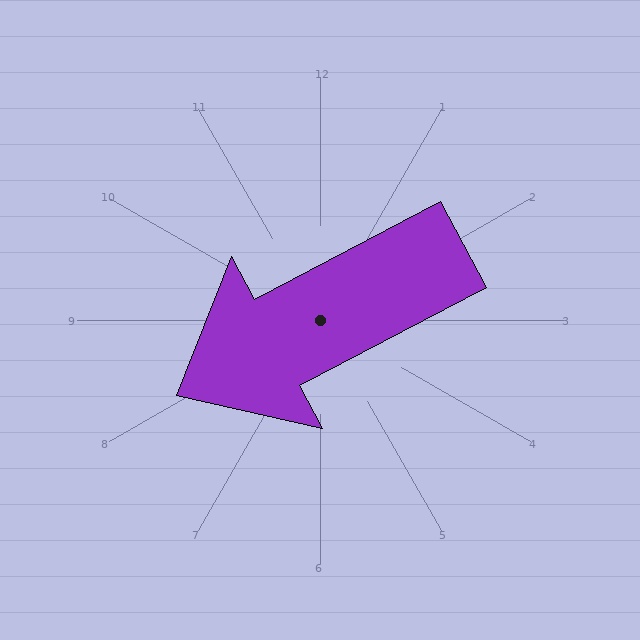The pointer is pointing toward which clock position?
Roughly 8 o'clock.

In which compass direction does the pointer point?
Southwest.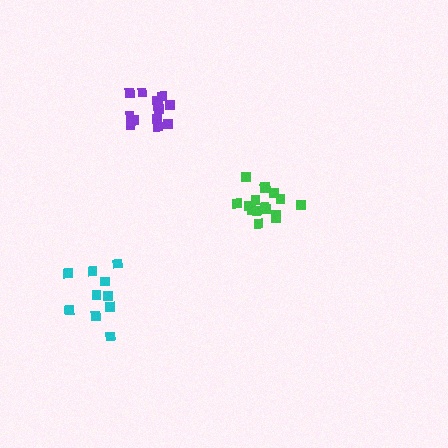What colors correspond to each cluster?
The clusters are colored: green, cyan, purple.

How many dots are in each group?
Group 1: 16 dots, Group 2: 10 dots, Group 3: 13 dots (39 total).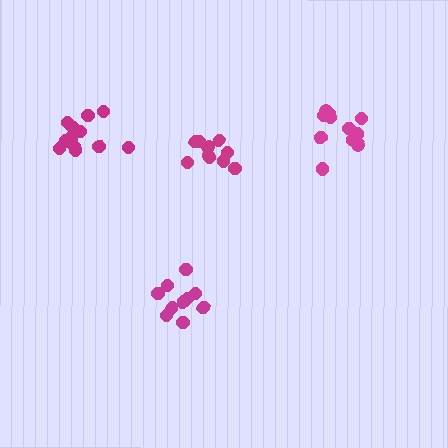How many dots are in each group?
Group 1: 13 dots, Group 2: 10 dots, Group 3: 10 dots, Group 4: 11 dots (44 total).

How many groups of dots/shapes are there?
There are 4 groups.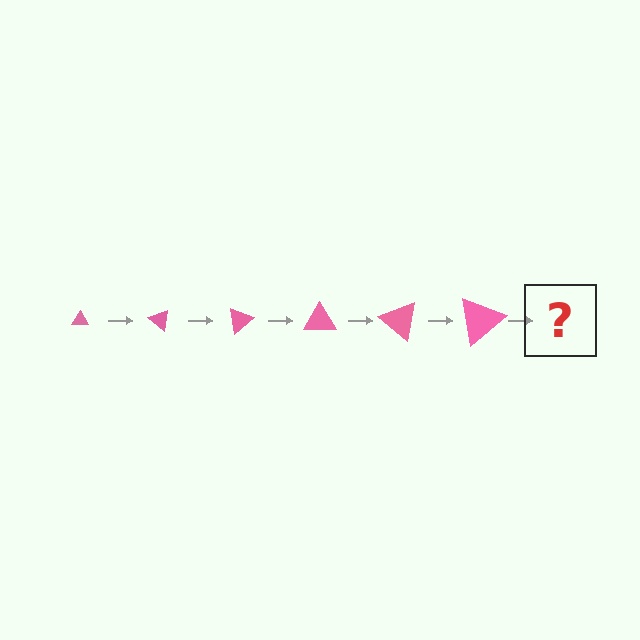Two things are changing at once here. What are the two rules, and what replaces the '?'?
The two rules are that the triangle grows larger each step and it rotates 40 degrees each step. The '?' should be a triangle, larger than the previous one and rotated 240 degrees from the start.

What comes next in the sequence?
The next element should be a triangle, larger than the previous one and rotated 240 degrees from the start.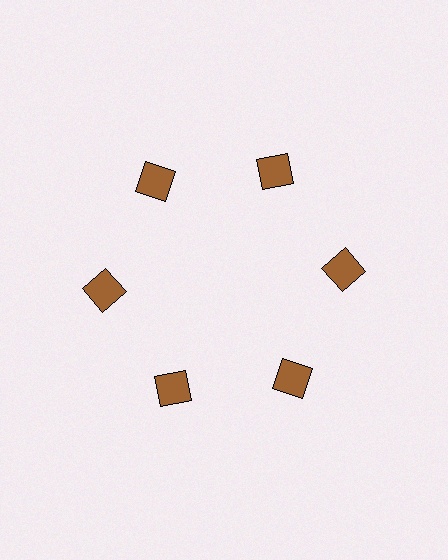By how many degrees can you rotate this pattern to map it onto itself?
The pattern maps onto itself every 60 degrees of rotation.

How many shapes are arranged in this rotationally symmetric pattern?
There are 6 shapes, arranged in 6 groups of 1.